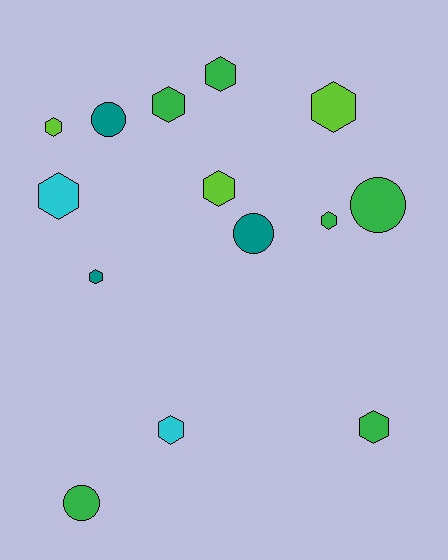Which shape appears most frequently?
Hexagon, with 10 objects.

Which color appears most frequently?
Green, with 6 objects.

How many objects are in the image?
There are 14 objects.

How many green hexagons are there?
There are 4 green hexagons.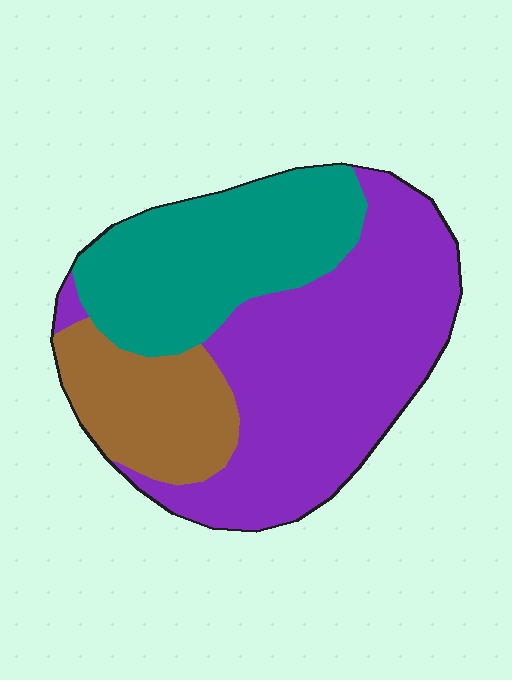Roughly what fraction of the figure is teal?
Teal takes up about one third (1/3) of the figure.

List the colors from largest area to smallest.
From largest to smallest: purple, teal, brown.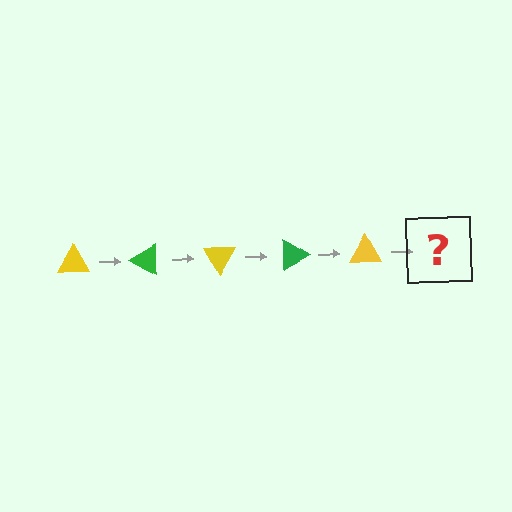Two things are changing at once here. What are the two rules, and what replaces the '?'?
The two rules are that it rotates 30 degrees each step and the color cycles through yellow and green. The '?' should be a green triangle, rotated 150 degrees from the start.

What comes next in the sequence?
The next element should be a green triangle, rotated 150 degrees from the start.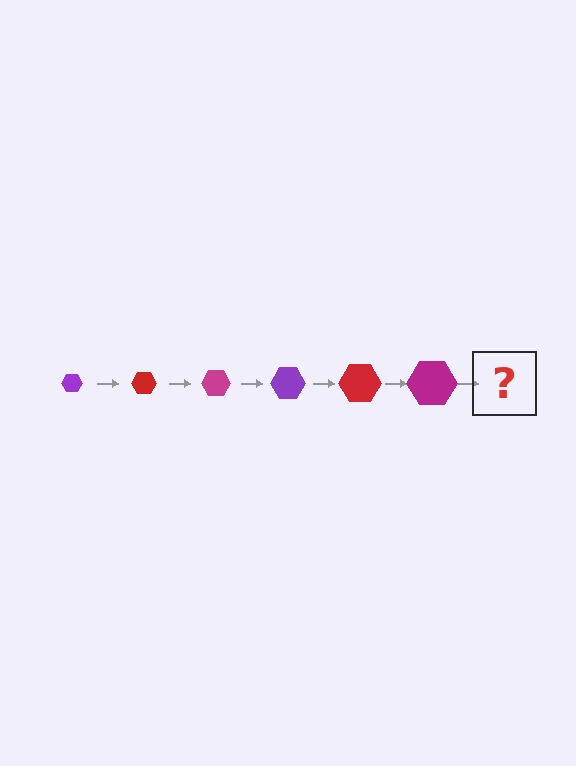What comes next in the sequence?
The next element should be a purple hexagon, larger than the previous one.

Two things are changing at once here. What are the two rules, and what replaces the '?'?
The two rules are that the hexagon grows larger each step and the color cycles through purple, red, and magenta. The '?' should be a purple hexagon, larger than the previous one.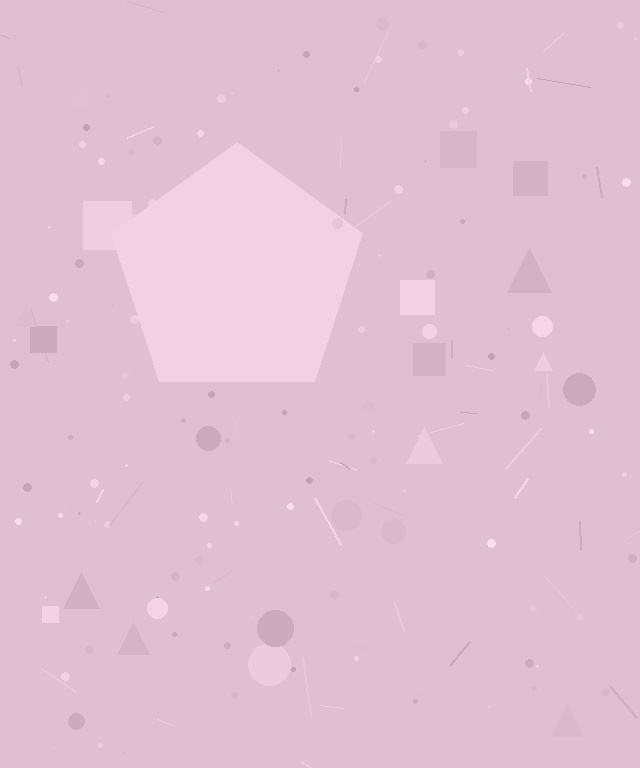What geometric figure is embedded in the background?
A pentagon is embedded in the background.